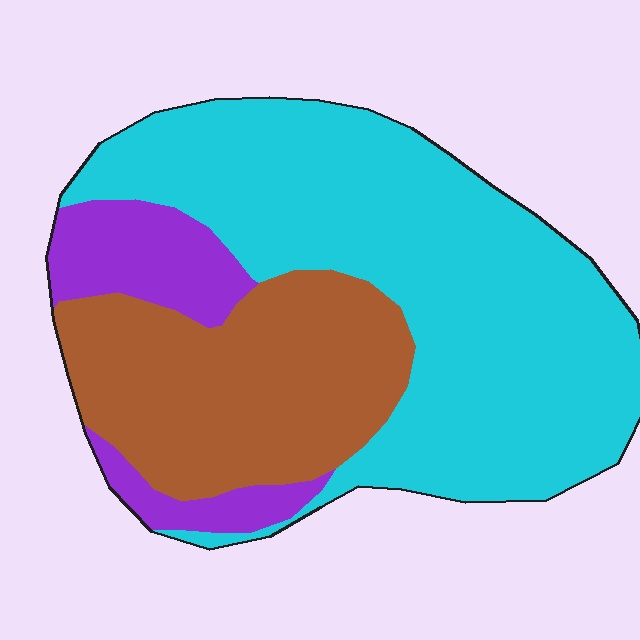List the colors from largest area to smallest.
From largest to smallest: cyan, brown, purple.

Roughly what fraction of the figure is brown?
Brown takes up between a quarter and a half of the figure.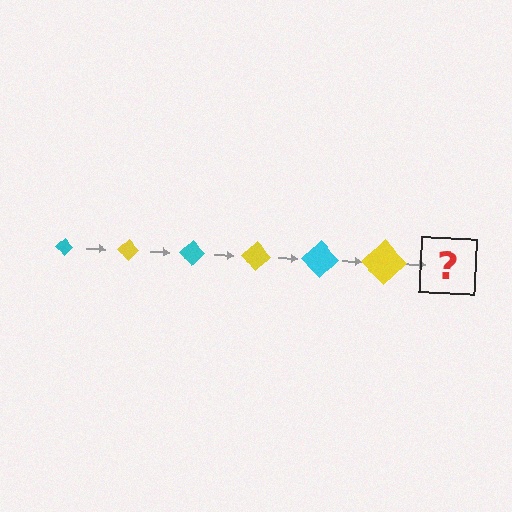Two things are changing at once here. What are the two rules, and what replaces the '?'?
The two rules are that the diamond grows larger each step and the color cycles through cyan and yellow. The '?' should be a cyan diamond, larger than the previous one.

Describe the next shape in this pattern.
It should be a cyan diamond, larger than the previous one.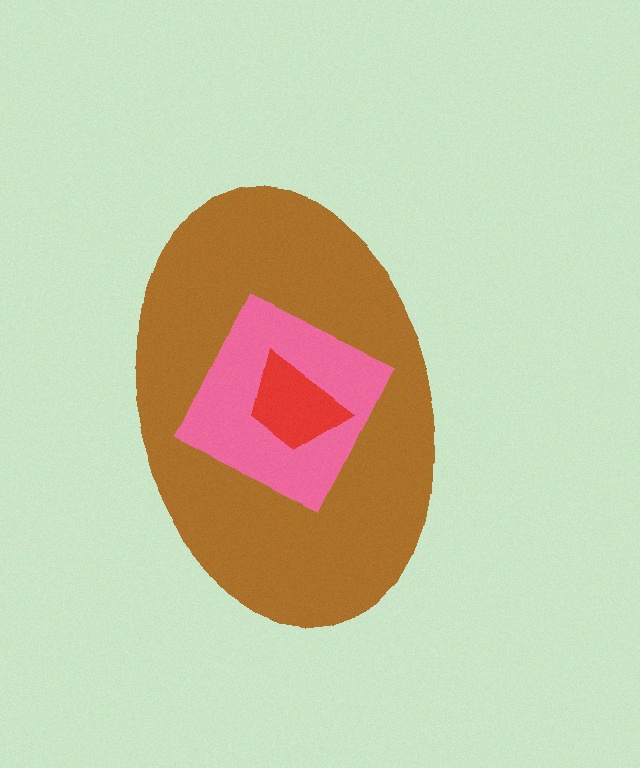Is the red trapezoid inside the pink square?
Yes.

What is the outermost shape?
The brown ellipse.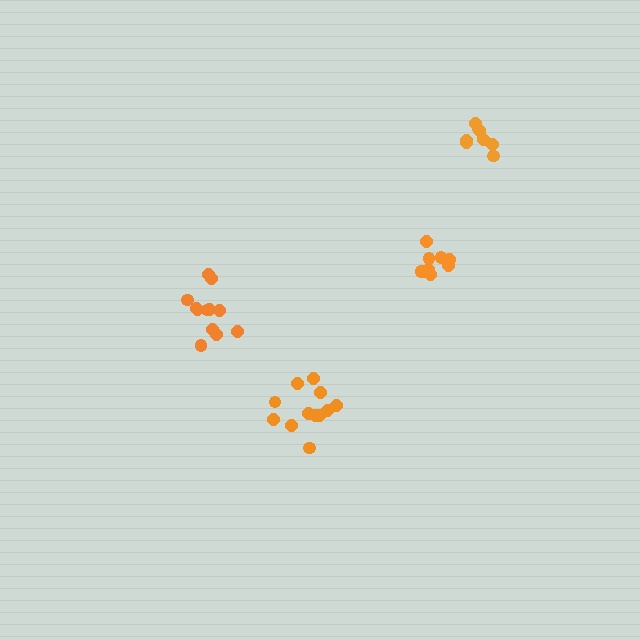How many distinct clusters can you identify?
There are 4 distinct clusters.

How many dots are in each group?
Group 1: 12 dots, Group 2: 9 dots, Group 3: 12 dots, Group 4: 8 dots (41 total).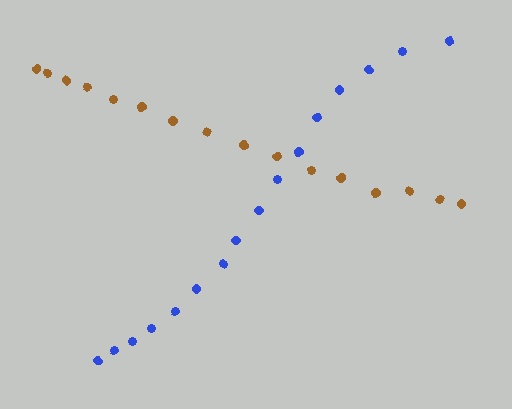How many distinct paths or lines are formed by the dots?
There are 2 distinct paths.